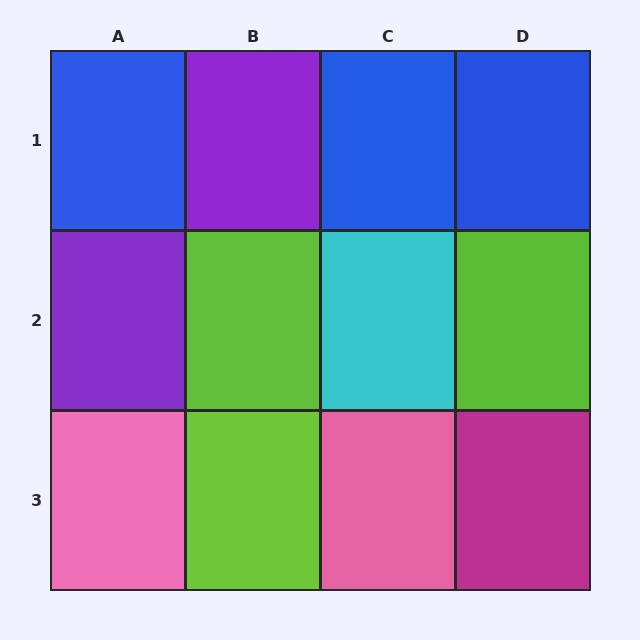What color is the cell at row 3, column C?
Pink.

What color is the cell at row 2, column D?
Lime.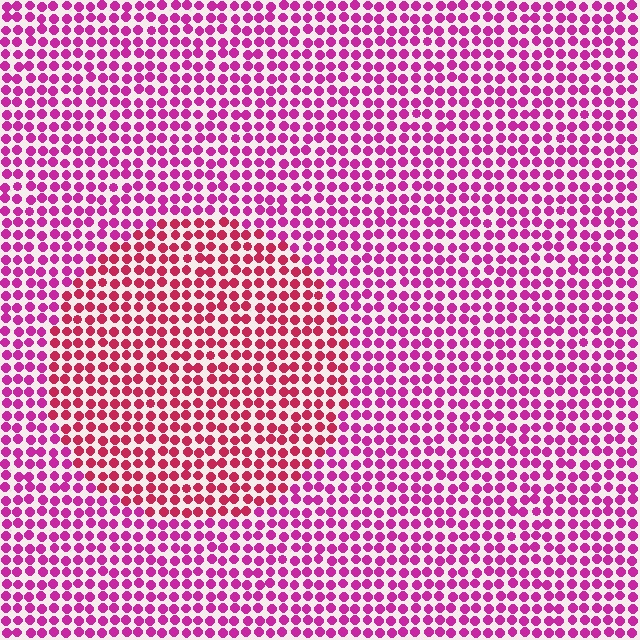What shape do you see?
I see a circle.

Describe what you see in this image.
The image is filled with small magenta elements in a uniform arrangement. A circle-shaped region is visible where the elements are tinted to a slightly different hue, forming a subtle color boundary.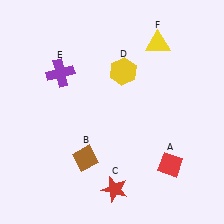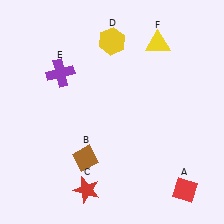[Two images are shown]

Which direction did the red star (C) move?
The red star (C) moved left.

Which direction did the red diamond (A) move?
The red diamond (A) moved down.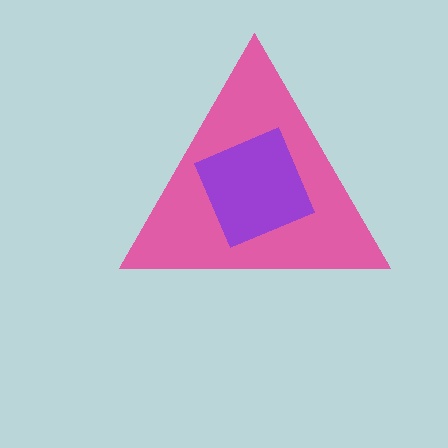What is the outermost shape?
The pink triangle.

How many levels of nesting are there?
2.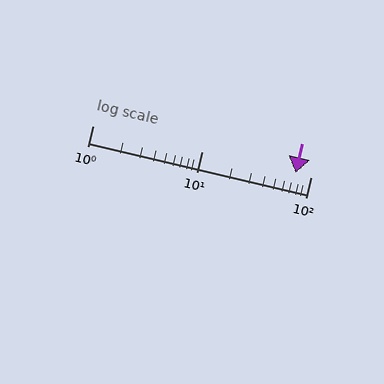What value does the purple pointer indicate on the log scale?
The pointer indicates approximately 73.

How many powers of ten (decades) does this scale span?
The scale spans 2 decades, from 1 to 100.